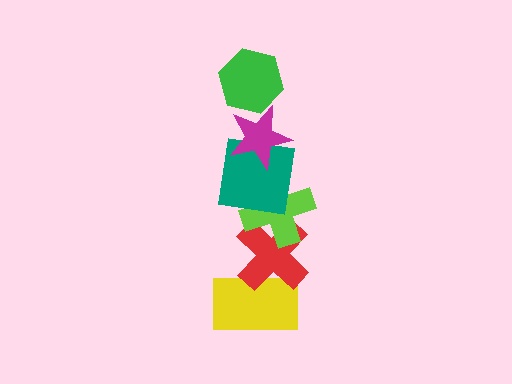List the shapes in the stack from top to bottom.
From top to bottom: the green hexagon, the magenta star, the teal square, the lime cross, the red cross, the yellow rectangle.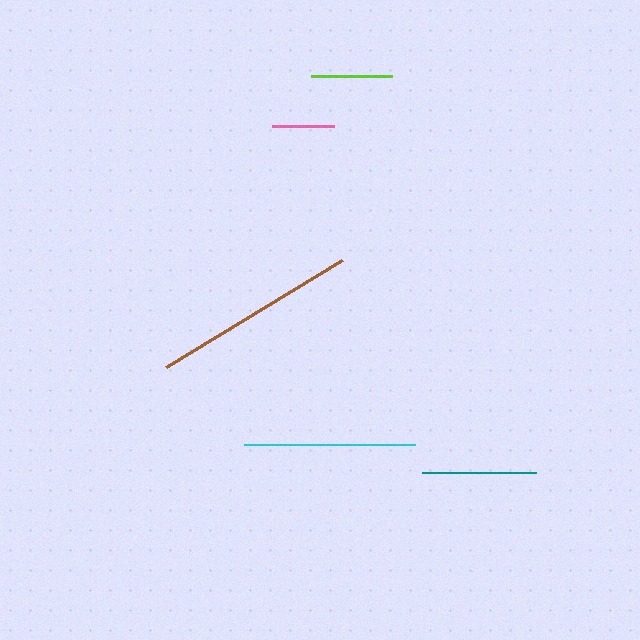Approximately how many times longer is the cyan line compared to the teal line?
The cyan line is approximately 1.5 times the length of the teal line.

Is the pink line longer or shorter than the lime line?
The lime line is longer than the pink line.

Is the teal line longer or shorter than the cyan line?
The cyan line is longer than the teal line.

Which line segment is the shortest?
The pink line is the shortest at approximately 63 pixels.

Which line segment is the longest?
The brown line is the longest at approximately 206 pixels.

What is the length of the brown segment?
The brown segment is approximately 206 pixels long.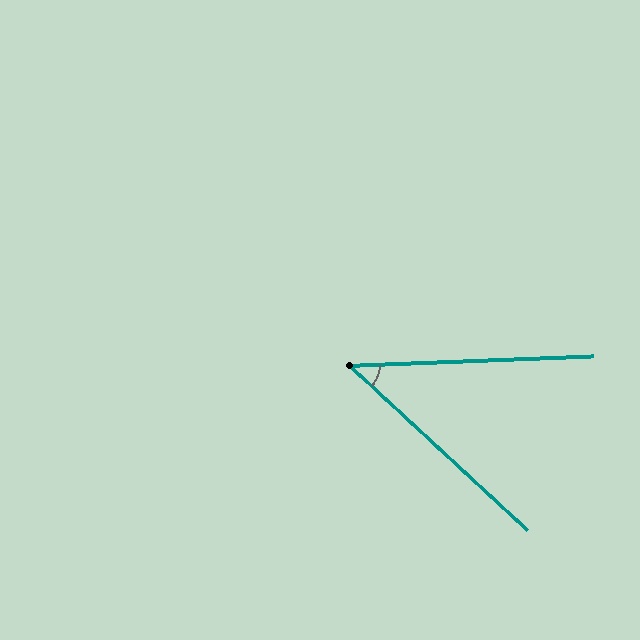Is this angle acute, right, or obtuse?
It is acute.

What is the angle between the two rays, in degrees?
Approximately 45 degrees.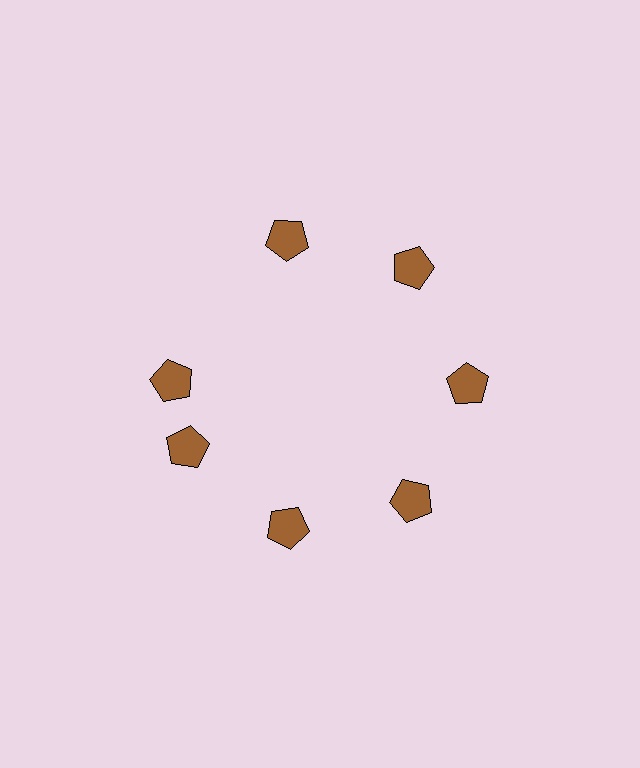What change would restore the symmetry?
The symmetry would be restored by rotating it back into even spacing with its neighbors so that all 7 pentagons sit at equal angles and equal distance from the center.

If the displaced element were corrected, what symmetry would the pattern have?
It would have 7-fold rotational symmetry — the pattern would map onto itself every 51 degrees.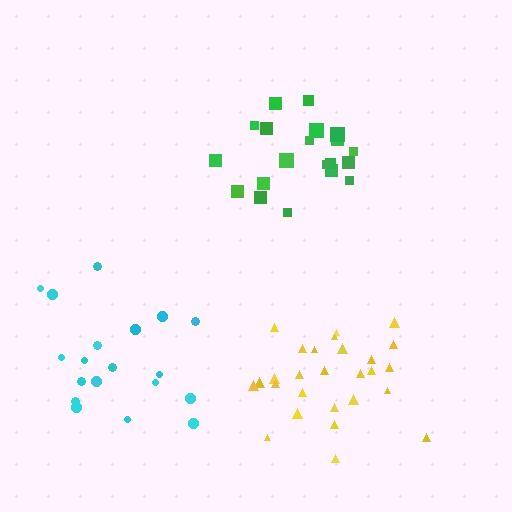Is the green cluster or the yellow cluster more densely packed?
Green.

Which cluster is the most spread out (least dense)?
Cyan.